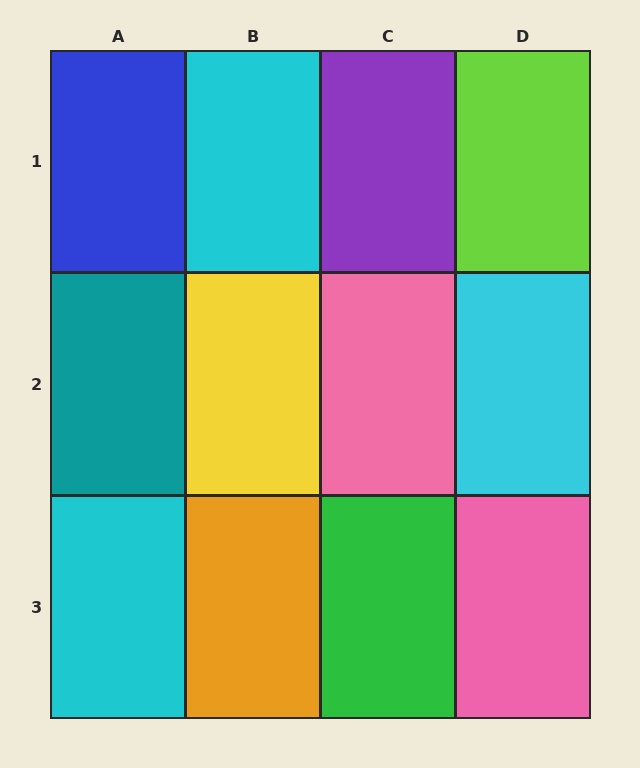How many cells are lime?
1 cell is lime.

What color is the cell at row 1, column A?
Blue.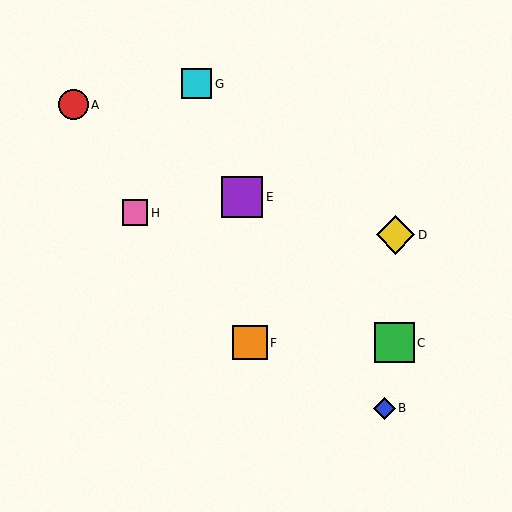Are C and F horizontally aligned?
Yes, both are at y≈343.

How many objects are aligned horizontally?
2 objects (C, F) are aligned horizontally.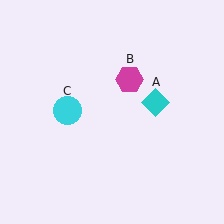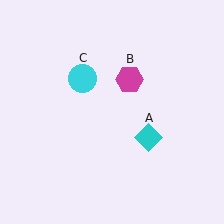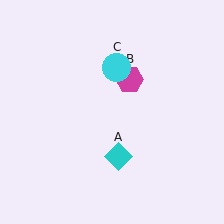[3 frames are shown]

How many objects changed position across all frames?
2 objects changed position: cyan diamond (object A), cyan circle (object C).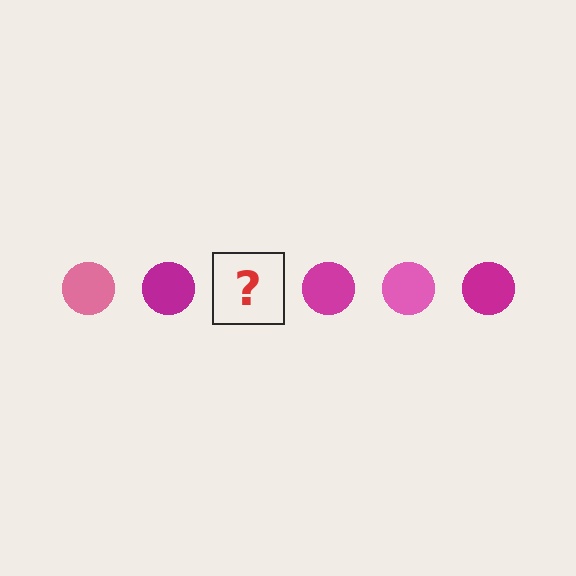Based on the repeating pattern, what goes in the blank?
The blank should be a pink circle.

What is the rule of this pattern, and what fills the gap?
The rule is that the pattern cycles through pink, magenta circles. The gap should be filled with a pink circle.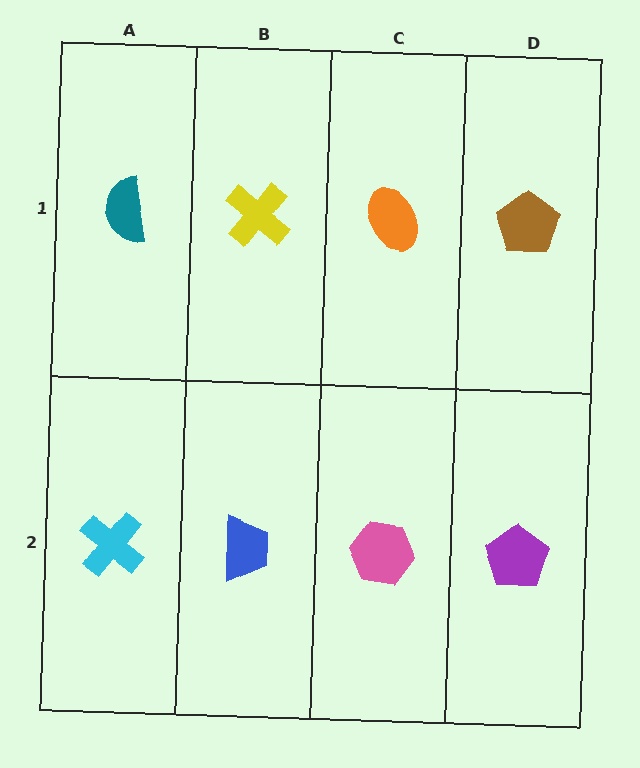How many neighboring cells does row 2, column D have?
2.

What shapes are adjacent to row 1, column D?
A purple pentagon (row 2, column D), an orange ellipse (row 1, column C).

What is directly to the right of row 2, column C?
A purple pentagon.